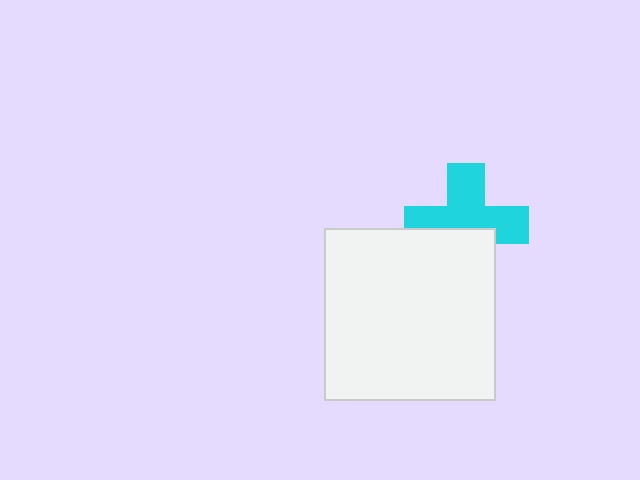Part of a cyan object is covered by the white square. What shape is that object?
It is a cross.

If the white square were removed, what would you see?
You would see the complete cyan cross.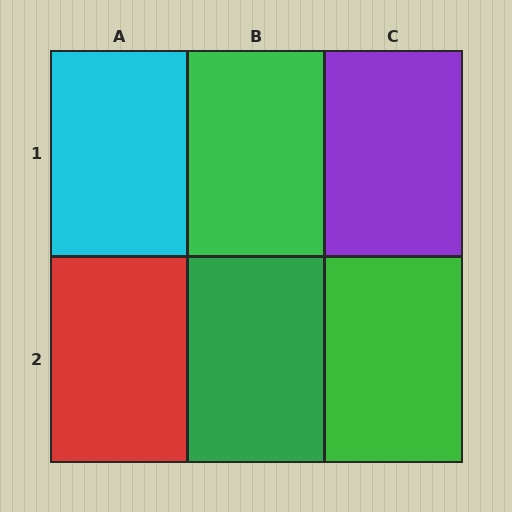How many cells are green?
3 cells are green.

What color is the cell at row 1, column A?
Cyan.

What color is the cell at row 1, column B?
Green.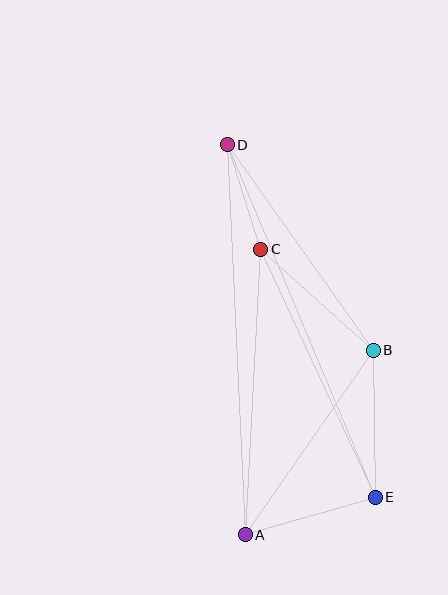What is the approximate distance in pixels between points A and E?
The distance between A and E is approximately 135 pixels.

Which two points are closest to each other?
Points C and D are closest to each other.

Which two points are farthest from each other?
Points A and D are farthest from each other.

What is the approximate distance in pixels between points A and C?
The distance between A and C is approximately 286 pixels.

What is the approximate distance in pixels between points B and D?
The distance between B and D is approximately 252 pixels.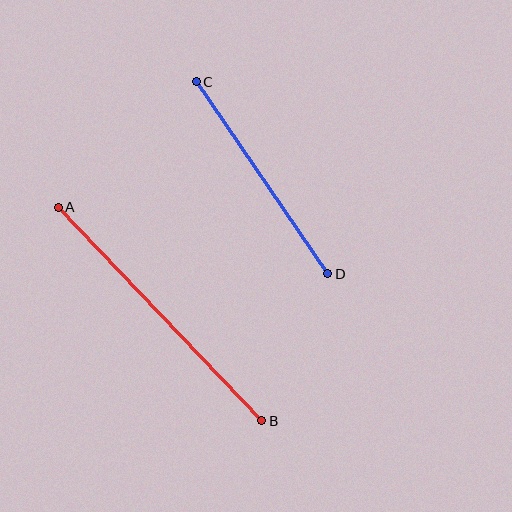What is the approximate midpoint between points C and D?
The midpoint is at approximately (262, 178) pixels.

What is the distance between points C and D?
The distance is approximately 233 pixels.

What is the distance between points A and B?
The distance is approximately 295 pixels.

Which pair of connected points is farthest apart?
Points A and B are farthest apart.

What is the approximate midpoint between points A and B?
The midpoint is at approximately (160, 314) pixels.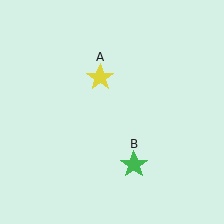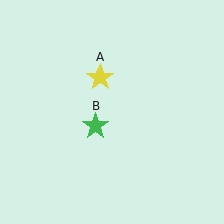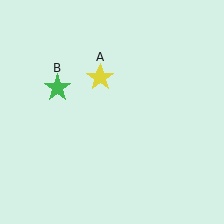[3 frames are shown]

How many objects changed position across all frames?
1 object changed position: green star (object B).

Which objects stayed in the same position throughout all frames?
Yellow star (object A) remained stationary.